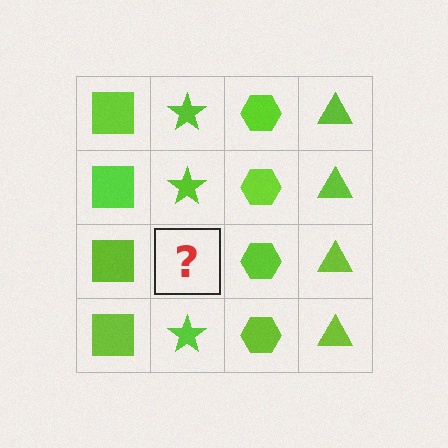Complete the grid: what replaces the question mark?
The question mark should be replaced with a lime star.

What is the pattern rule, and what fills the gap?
The rule is that each column has a consistent shape. The gap should be filled with a lime star.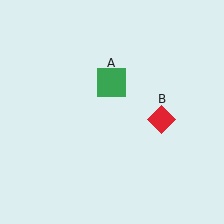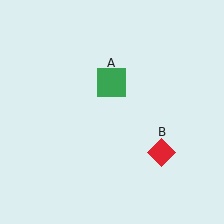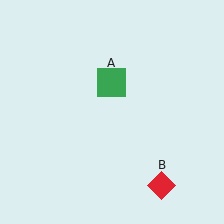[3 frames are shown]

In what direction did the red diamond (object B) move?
The red diamond (object B) moved down.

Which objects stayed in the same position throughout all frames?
Green square (object A) remained stationary.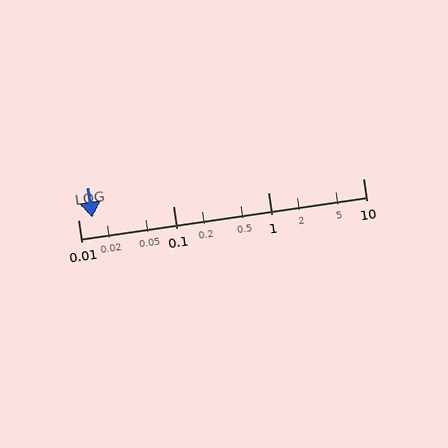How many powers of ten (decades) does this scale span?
The scale spans 3 decades, from 0.01 to 10.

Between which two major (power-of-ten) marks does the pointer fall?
The pointer is between 0.01 and 0.1.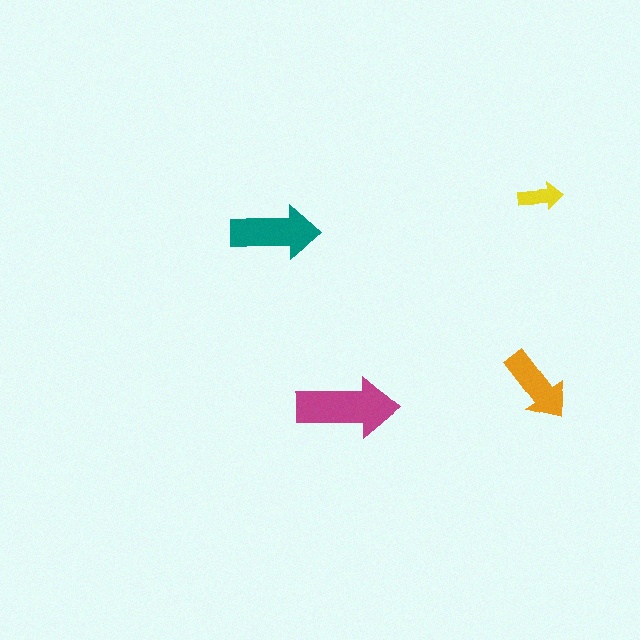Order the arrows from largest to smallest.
the magenta one, the teal one, the orange one, the yellow one.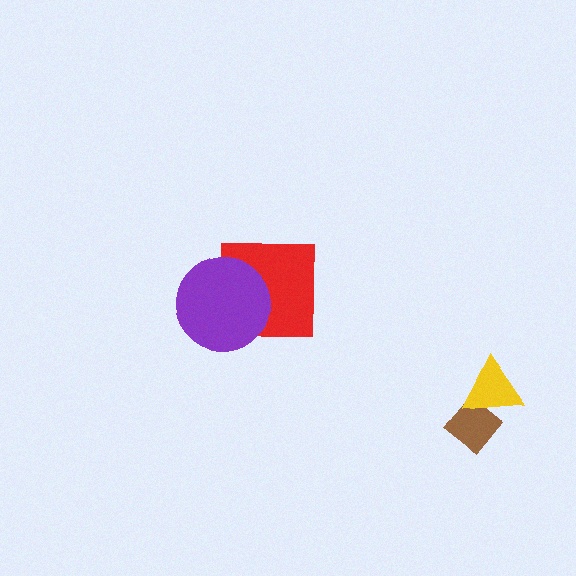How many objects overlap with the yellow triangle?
1 object overlaps with the yellow triangle.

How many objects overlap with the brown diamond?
1 object overlaps with the brown diamond.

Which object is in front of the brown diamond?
The yellow triangle is in front of the brown diamond.